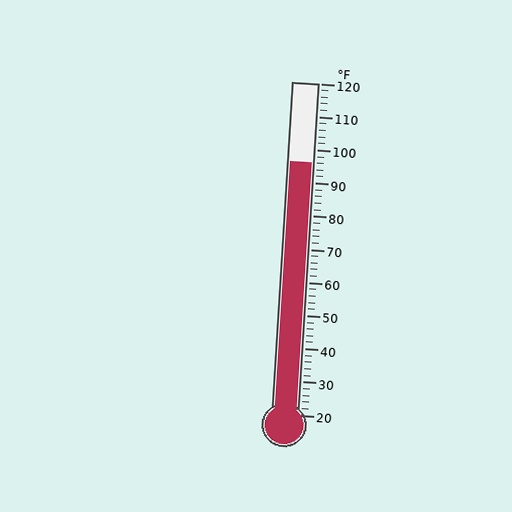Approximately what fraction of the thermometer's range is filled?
The thermometer is filled to approximately 75% of its range.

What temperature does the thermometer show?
The thermometer shows approximately 96°F.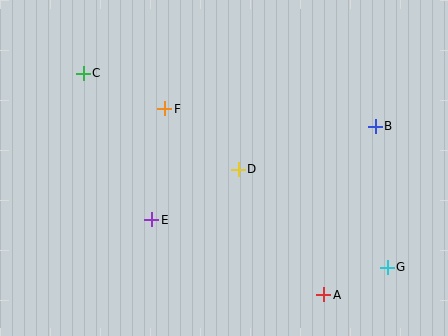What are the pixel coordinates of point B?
Point B is at (375, 126).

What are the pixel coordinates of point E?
Point E is at (152, 220).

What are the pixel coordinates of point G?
Point G is at (387, 267).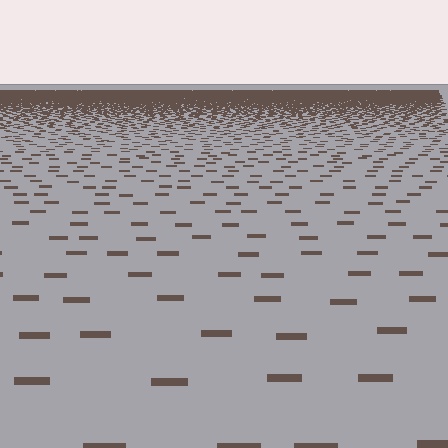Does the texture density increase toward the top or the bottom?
Density increases toward the top.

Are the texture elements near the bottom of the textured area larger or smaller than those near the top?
Larger. Near the bottom, elements are closer to the viewer and appear at a bigger on-screen size.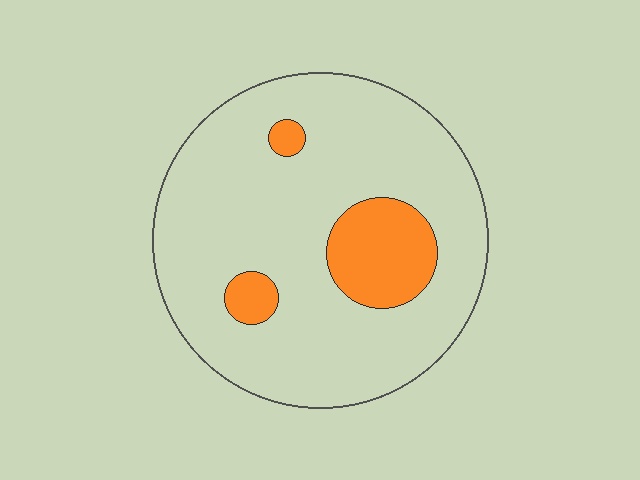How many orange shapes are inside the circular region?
3.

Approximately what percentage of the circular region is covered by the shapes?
Approximately 15%.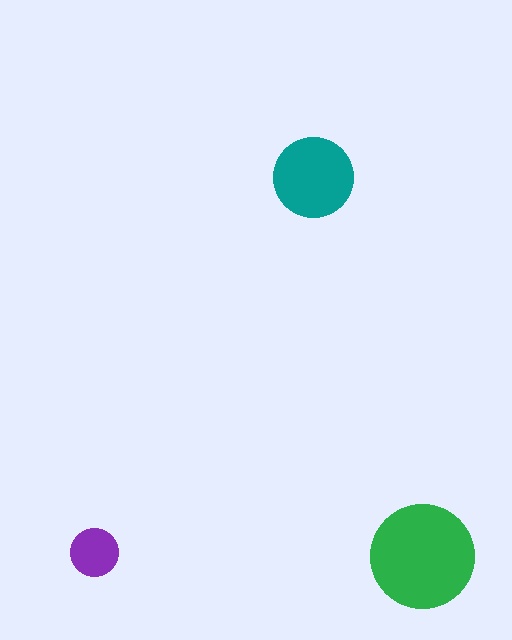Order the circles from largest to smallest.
the green one, the teal one, the purple one.